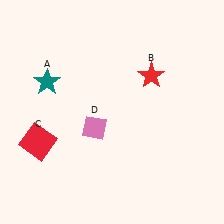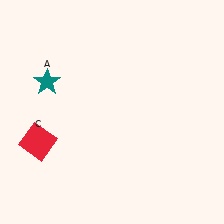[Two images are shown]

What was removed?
The red star (B), the pink diamond (D) were removed in Image 2.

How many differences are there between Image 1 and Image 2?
There are 2 differences between the two images.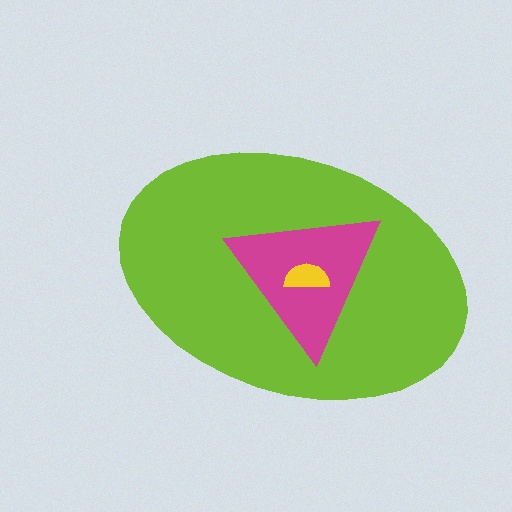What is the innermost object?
The yellow semicircle.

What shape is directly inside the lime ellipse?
The magenta triangle.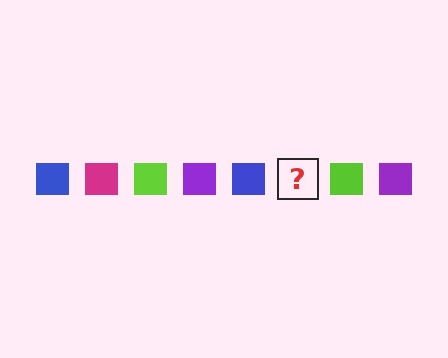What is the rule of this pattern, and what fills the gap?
The rule is that the pattern cycles through blue, magenta, lime, purple squares. The gap should be filled with a magenta square.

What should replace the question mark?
The question mark should be replaced with a magenta square.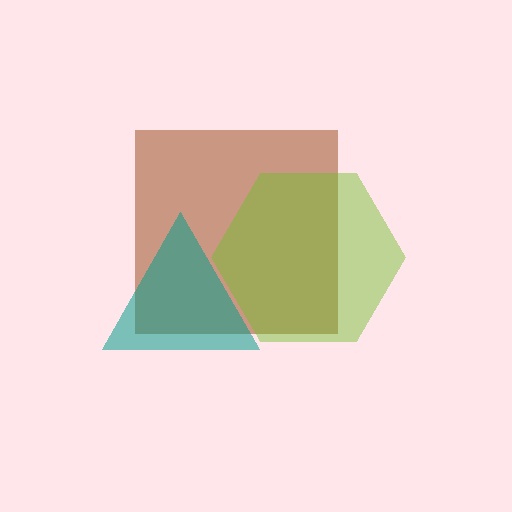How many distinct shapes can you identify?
There are 3 distinct shapes: a brown square, a lime hexagon, a teal triangle.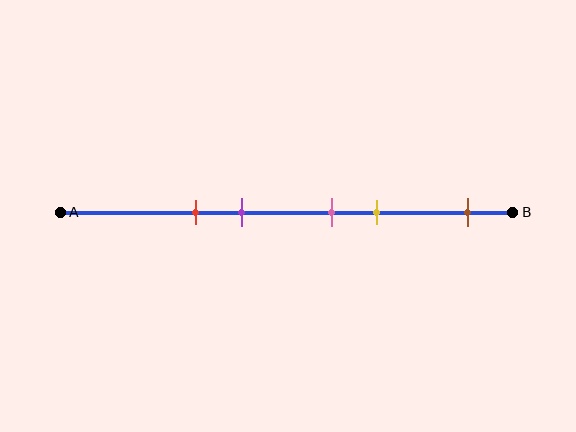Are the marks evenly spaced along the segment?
No, the marks are not evenly spaced.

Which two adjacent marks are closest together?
The pink and yellow marks are the closest adjacent pair.